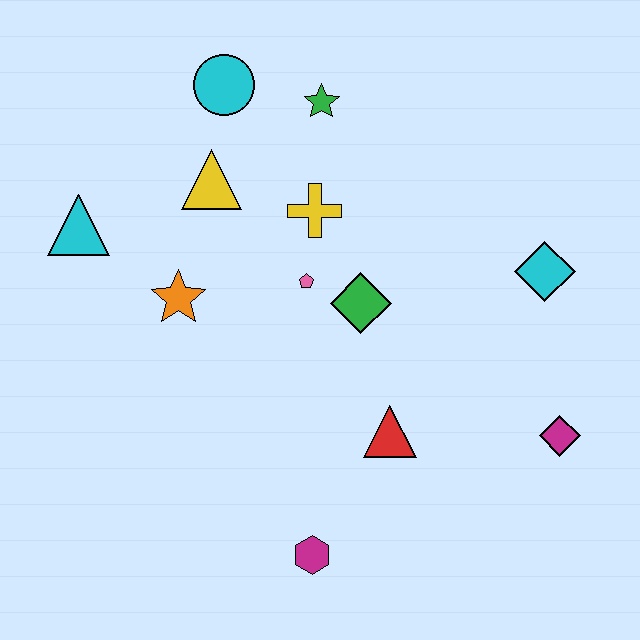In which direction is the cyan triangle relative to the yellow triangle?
The cyan triangle is to the left of the yellow triangle.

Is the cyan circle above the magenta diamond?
Yes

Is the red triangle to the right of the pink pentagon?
Yes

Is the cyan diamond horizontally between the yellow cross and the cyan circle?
No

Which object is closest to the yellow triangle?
The cyan circle is closest to the yellow triangle.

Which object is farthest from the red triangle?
The cyan circle is farthest from the red triangle.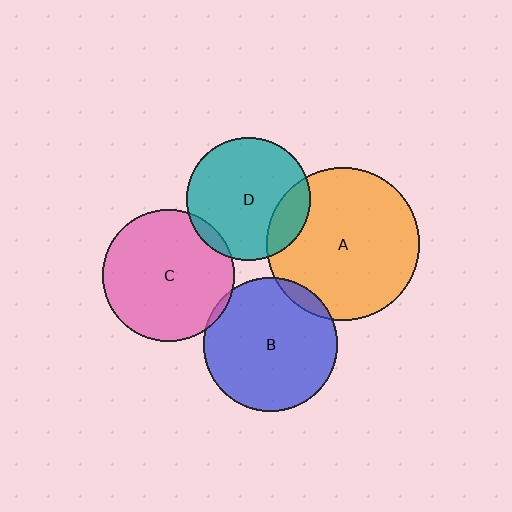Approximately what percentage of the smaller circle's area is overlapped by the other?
Approximately 5%.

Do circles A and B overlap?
Yes.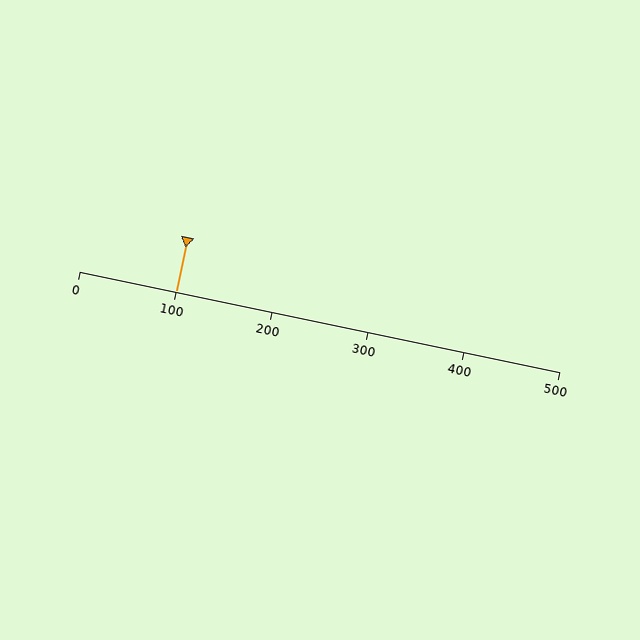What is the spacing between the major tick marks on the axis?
The major ticks are spaced 100 apart.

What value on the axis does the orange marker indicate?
The marker indicates approximately 100.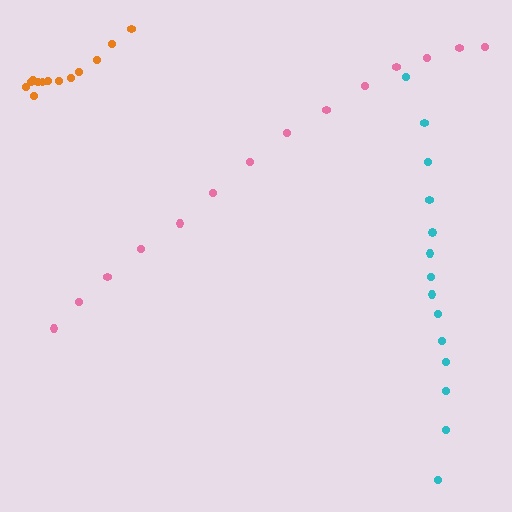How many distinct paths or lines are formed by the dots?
There are 3 distinct paths.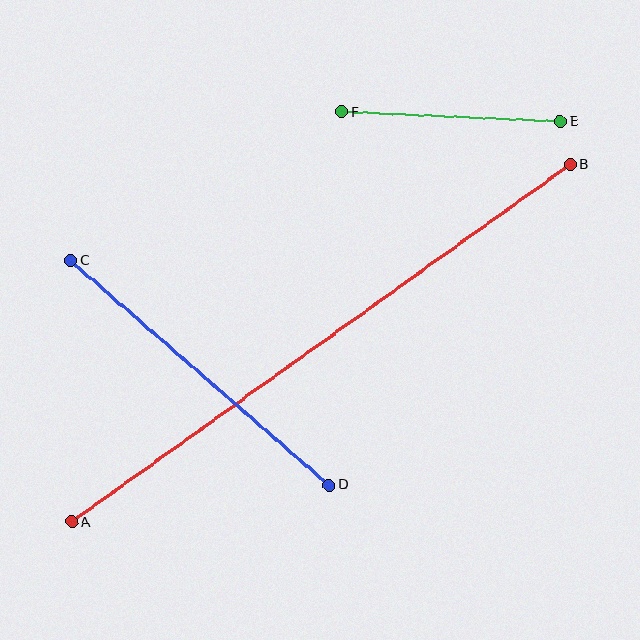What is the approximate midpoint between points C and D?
The midpoint is at approximately (200, 372) pixels.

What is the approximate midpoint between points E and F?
The midpoint is at approximately (451, 117) pixels.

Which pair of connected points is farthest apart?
Points A and B are farthest apart.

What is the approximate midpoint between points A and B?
The midpoint is at approximately (321, 343) pixels.